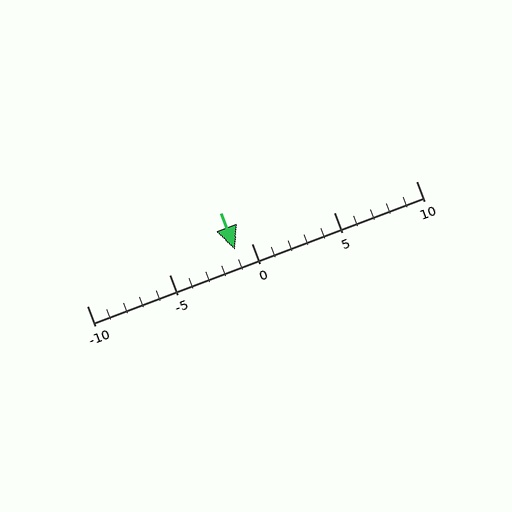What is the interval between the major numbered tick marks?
The major tick marks are spaced 5 units apart.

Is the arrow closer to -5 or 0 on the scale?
The arrow is closer to 0.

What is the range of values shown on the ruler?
The ruler shows values from -10 to 10.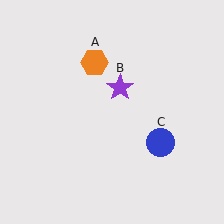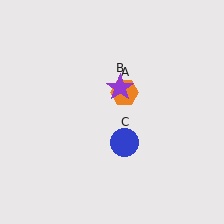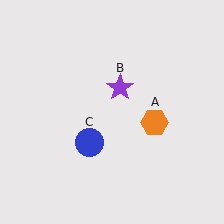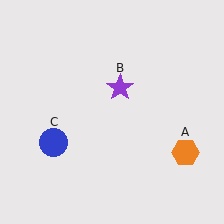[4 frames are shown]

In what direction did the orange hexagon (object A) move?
The orange hexagon (object A) moved down and to the right.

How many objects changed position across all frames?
2 objects changed position: orange hexagon (object A), blue circle (object C).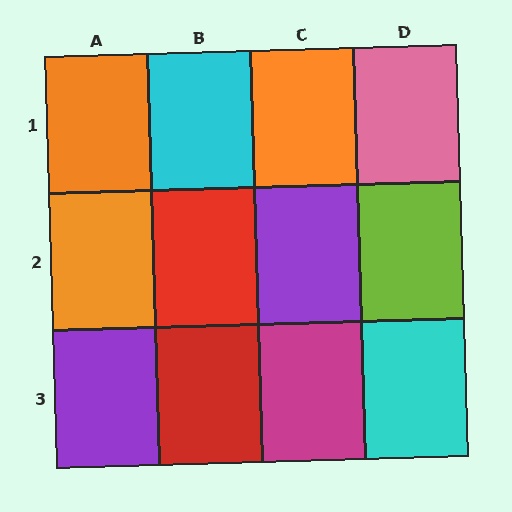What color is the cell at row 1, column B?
Cyan.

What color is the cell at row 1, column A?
Orange.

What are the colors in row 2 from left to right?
Orange, red, purple, lime.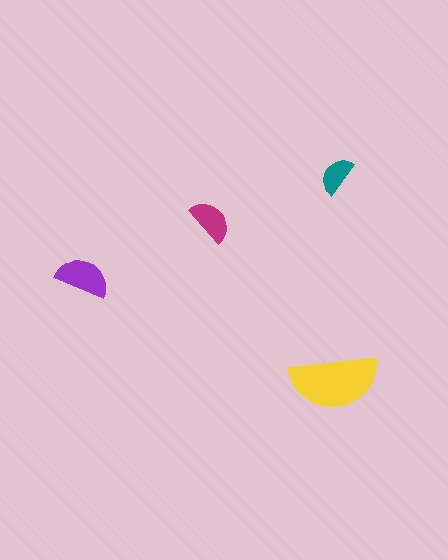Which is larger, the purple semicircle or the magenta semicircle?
The purple one.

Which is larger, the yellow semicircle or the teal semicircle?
The yellow one.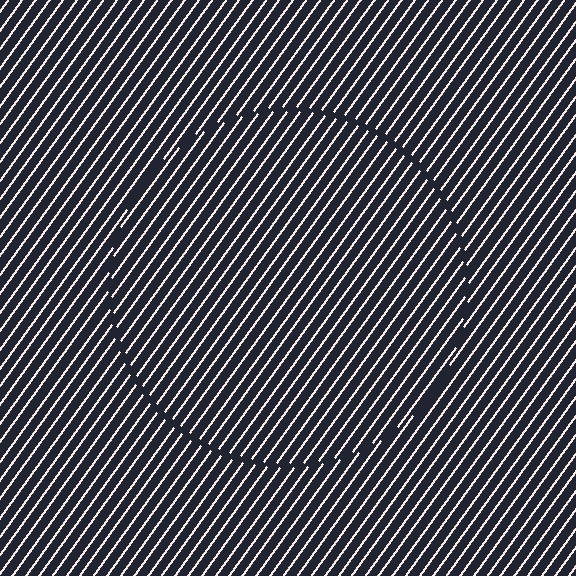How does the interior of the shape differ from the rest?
The interior of the shape contains the same grating, shifted by half a period — the contour is defined by the phase discontinuity where line-ends from the inner and outer gratings abut.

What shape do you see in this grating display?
An illusory circle. The interior of the shape contains the same grating, shifted by half a period — the contour is defined by the phase discontinuity where line-ends from the inner and outer gratings abut.